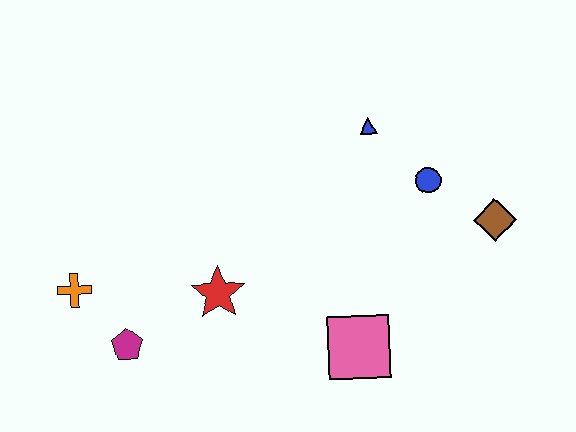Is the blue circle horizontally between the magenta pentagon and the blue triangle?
No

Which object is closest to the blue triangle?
The blue circle is closest to the blue triangle.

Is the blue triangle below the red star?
No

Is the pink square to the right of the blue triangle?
No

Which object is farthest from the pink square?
The orange cross is farthest from the pink square.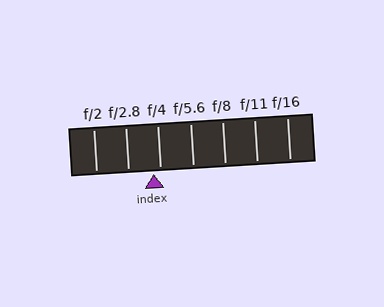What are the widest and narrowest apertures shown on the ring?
The widest aperture shown is f/2 and the narrowest is f/16.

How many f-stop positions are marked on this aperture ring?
There are 7 f-stop positions marked.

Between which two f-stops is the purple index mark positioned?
The index mark is between f/2.8 and f/4.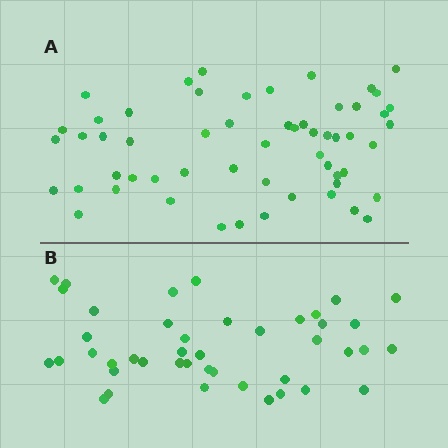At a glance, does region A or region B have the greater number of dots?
Region A (the top region) has more dots.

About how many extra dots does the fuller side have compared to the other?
Region A has approximately 15 more dots than region B.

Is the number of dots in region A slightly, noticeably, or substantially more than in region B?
Region A has noticeably more, but not dramatically so. The ratio is roughly 1.3 to 1.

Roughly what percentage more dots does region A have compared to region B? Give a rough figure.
About 35% more.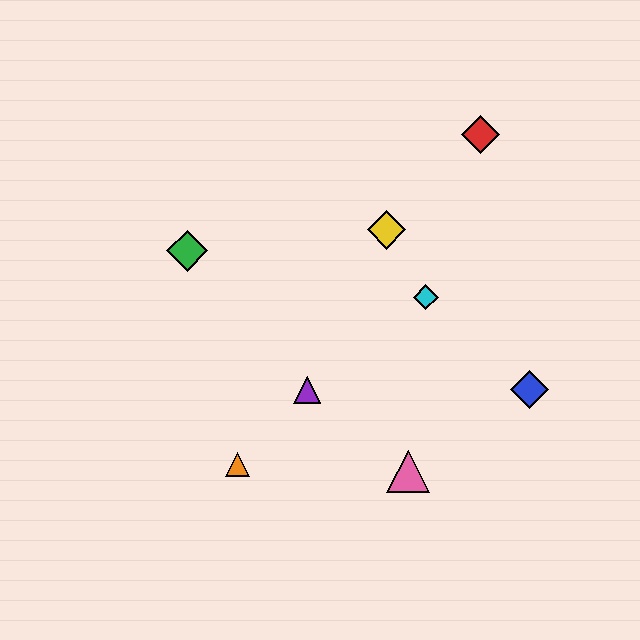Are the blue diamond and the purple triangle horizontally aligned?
Yes, both are at y≈390.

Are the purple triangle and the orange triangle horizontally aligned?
No, the purple triangle is at y≈390 and the orange triangle is at y≈465.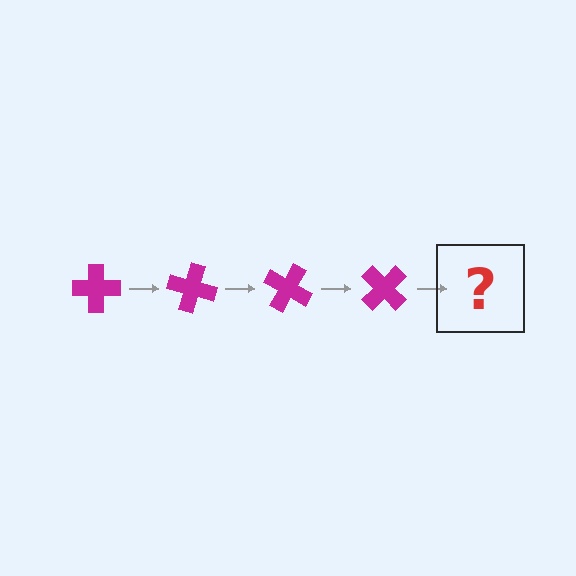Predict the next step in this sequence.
The next step is a magenta cross rotated 60 degrees.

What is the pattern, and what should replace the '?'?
The pattern is that the cross rotates 15 degrees each step. The '?' should be a magenta cross rotated 60 degrees.